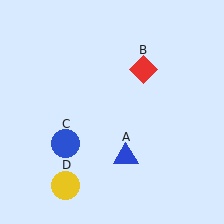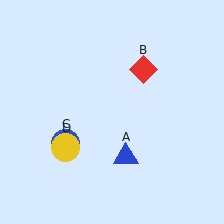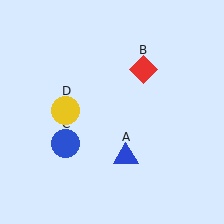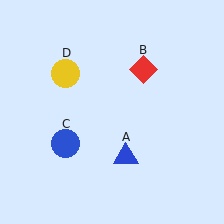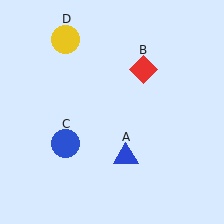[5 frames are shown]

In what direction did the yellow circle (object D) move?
The yellow circle (object D) moved up.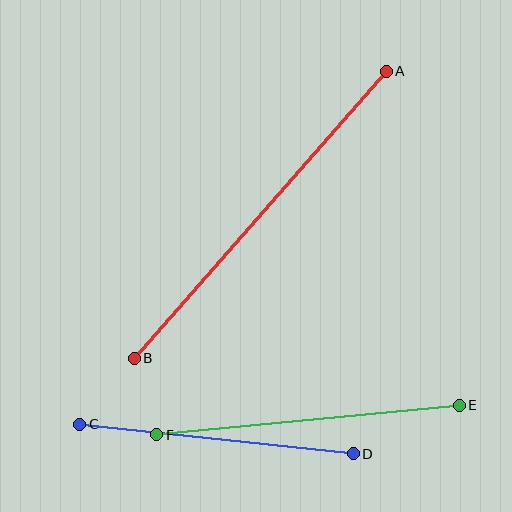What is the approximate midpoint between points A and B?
The midpoint is at approximately (260, 215) pixels.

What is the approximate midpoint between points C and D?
The midpoint is at approximately (216, 439) pixels.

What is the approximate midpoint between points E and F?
The midpoint is at approximately (308, 420) pixels.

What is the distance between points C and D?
The distance is approximately 275 pixels.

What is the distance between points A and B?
The distance is approximately 382 pixels.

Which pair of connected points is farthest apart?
Points A and B are farthest apart.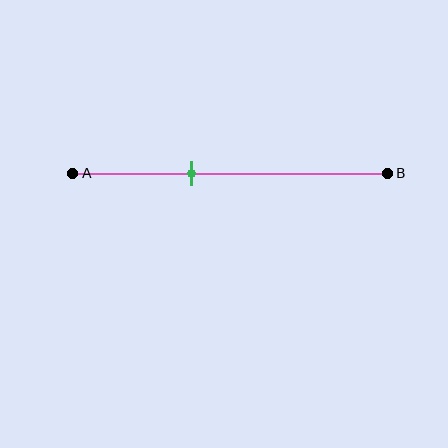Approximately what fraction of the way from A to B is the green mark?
The green mark is approximately 40% of the way from A to B.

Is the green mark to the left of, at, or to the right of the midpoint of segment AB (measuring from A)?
The green mark is to the left of the midpoint of segment AB.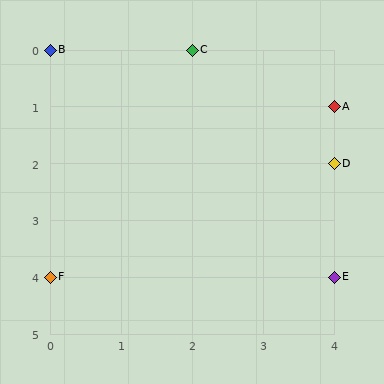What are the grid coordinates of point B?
Point B is at grid coordinates (0, 0).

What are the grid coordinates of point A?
Point A is at grid coordinates (4, 1).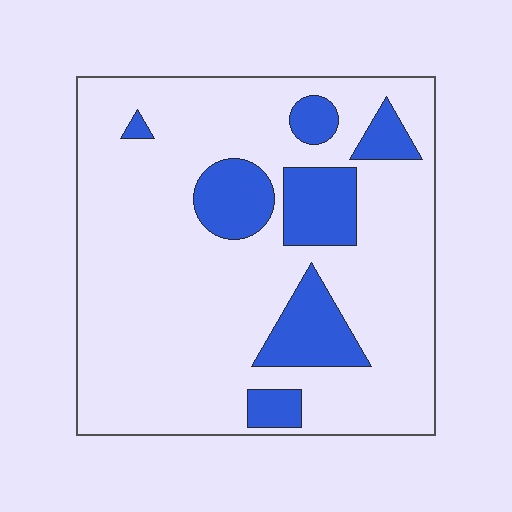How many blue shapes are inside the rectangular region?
7.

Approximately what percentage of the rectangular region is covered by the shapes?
Approximately 20%.